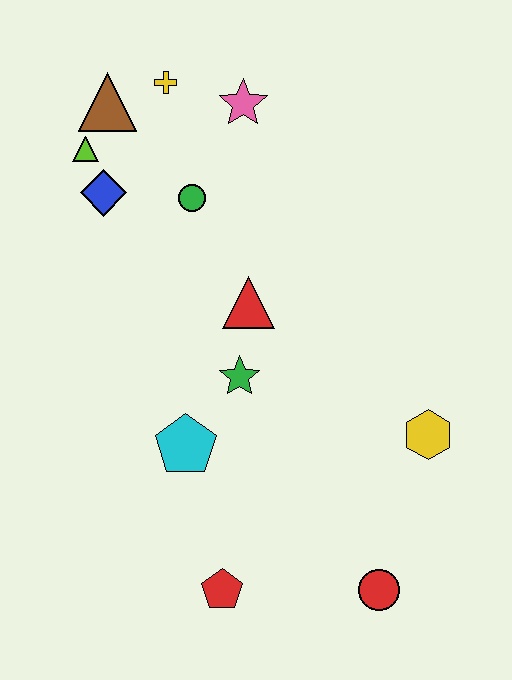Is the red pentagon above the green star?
No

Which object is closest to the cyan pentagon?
The green star is closest to the cyan pentagon.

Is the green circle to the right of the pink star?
No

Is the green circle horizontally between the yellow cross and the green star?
Yes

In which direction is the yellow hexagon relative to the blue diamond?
The yellow hexagon is to the right of the blue diamond.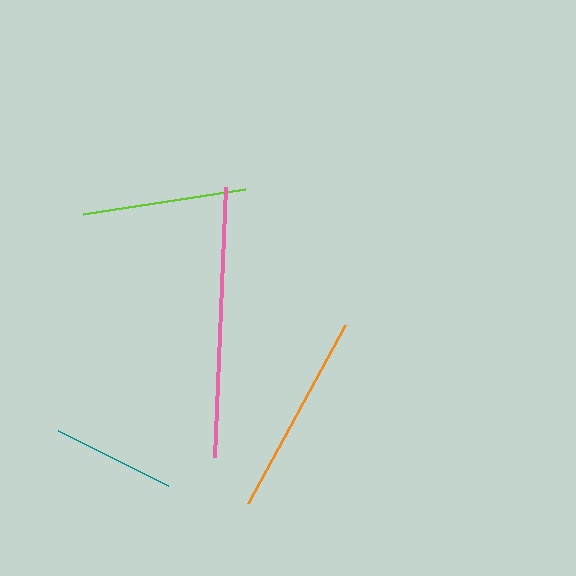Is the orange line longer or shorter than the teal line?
The orange line is longer than the teal line.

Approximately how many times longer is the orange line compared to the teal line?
The orange line is approximately 1.7 times the length of the teal line.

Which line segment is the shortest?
The teal line is the shortest at approximately 123 pixels.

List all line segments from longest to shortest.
From longest to shortest: pink, orange, lime, teal.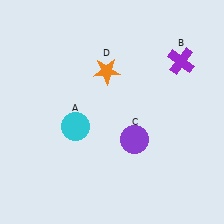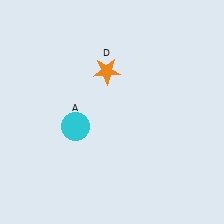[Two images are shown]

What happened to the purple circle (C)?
The purple circle (C) was removed in Image 2. It was in the bottom-right area of Image 1.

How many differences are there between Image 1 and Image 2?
There are 2 differences between the two images.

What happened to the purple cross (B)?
The purple cross (B) was removed in Image 2. It was in the top-right area of Image 1.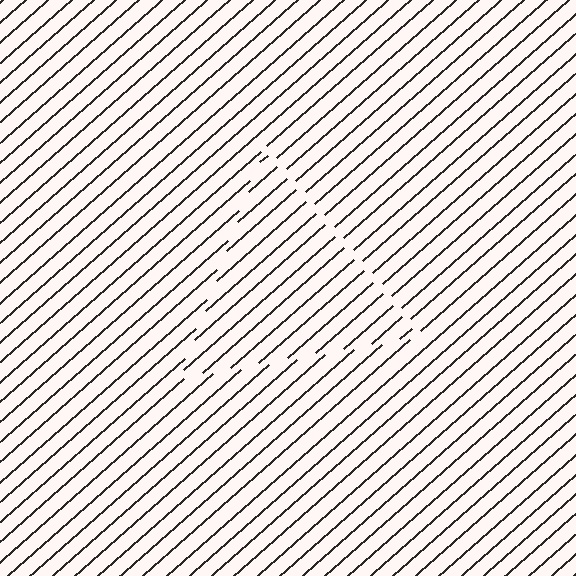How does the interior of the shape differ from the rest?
The interior of the shape contains the same grating, shifted by half a period — the contour is defined by the phase discontinuity where line-ends from the inner and outer gratings abut.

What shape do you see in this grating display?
An illusory triangle. The interior of the shape contains the same grating, shifted by half a period — the contour is defined by the phase discontinuity where line-ends from the inner and outer gratings abut.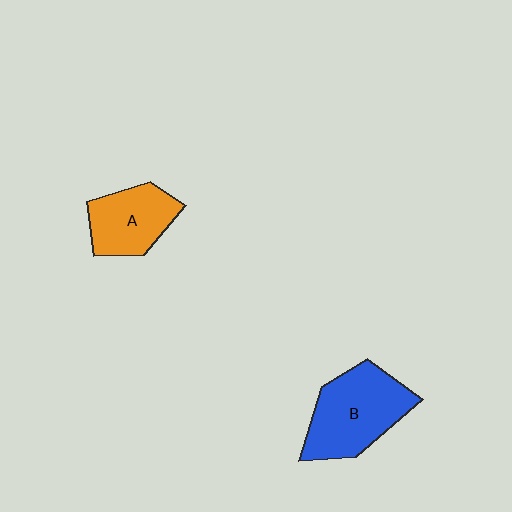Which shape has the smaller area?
Shape A (orange).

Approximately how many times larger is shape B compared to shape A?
Approximately 1.4 times.